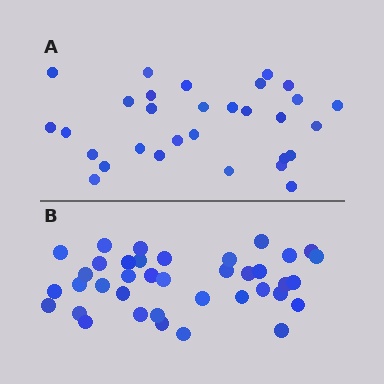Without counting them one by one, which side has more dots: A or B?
Region B (the bottom region) has more dots.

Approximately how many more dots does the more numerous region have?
Region B has roughly 8 or so more dots than region A.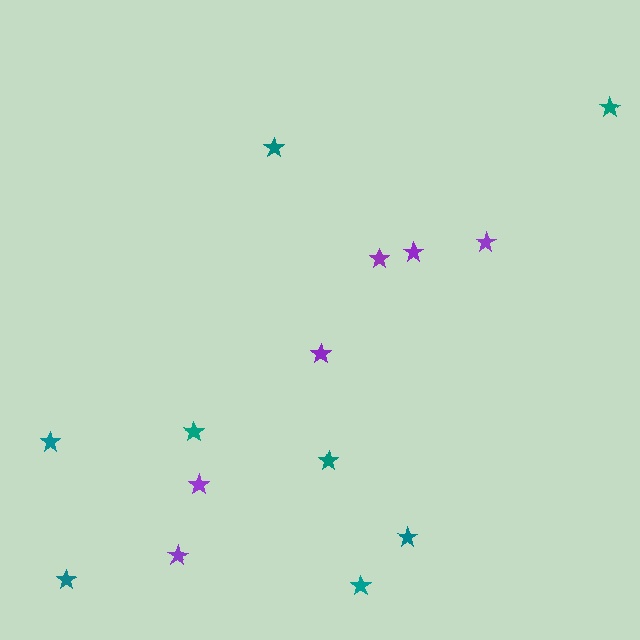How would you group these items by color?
There are 2 groups: one group of purple stars (6) and one group of teal stars (8).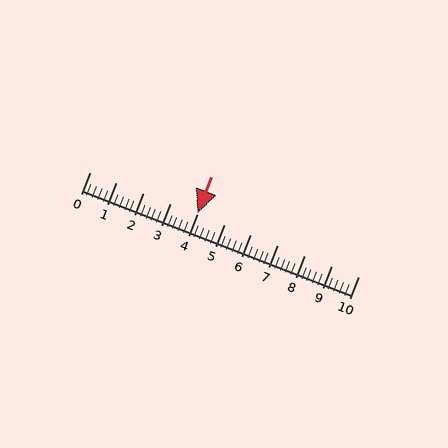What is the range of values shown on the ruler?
The ruler shows values from 0 to 10.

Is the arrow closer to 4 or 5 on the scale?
The arrow is closer to 4.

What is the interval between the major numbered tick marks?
The major tick marks are spaced 1 units apart.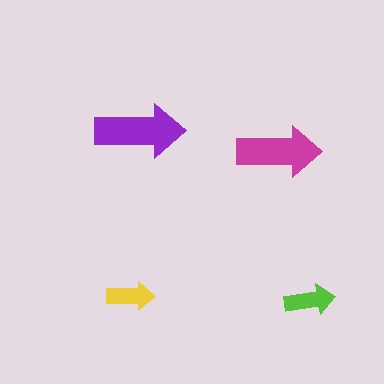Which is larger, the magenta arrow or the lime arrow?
The magenta one.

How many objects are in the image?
There are 4 objects in the image.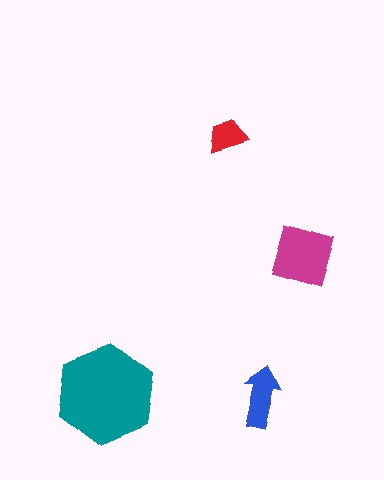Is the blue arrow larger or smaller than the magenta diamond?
Smaller.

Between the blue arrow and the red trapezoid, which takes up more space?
The blue arrow.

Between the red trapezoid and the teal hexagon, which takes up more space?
The teal hexagon.